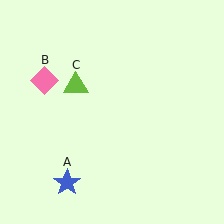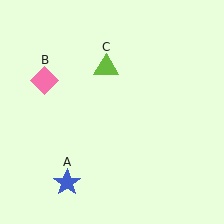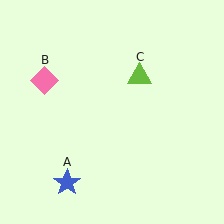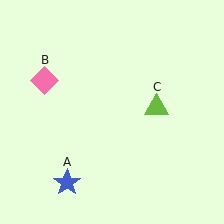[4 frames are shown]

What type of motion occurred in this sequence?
The lime triangle (object C) rotated clockwise around the center of the scene.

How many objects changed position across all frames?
1 object changed position: lime triangle (object C).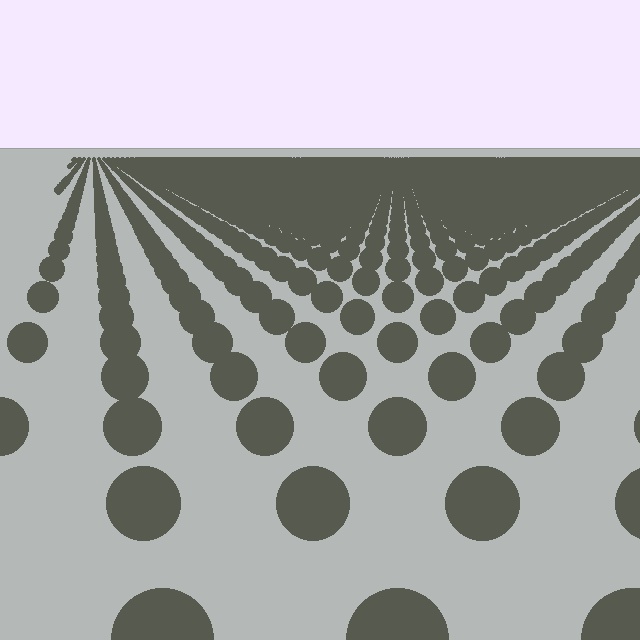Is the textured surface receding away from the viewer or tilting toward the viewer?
The surface is receding away from the viewer. Texture elements get smaller and denser toward the top.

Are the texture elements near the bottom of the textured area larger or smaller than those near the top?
Larger. Near the bottom, elements are closer to the viewer and appear at a bigger on-screen size.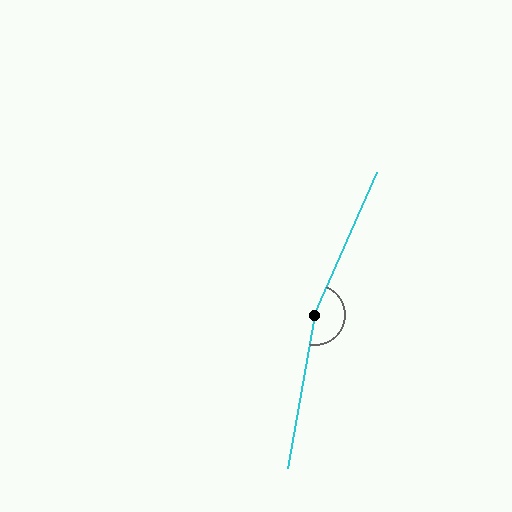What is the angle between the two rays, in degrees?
Approximately 166 degrees.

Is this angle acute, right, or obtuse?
It is obtuse.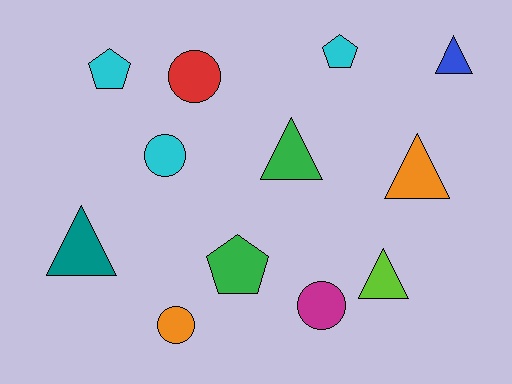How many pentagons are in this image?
There are 3 pentagons.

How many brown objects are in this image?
There are no brown objects.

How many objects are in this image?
There are 12 objects.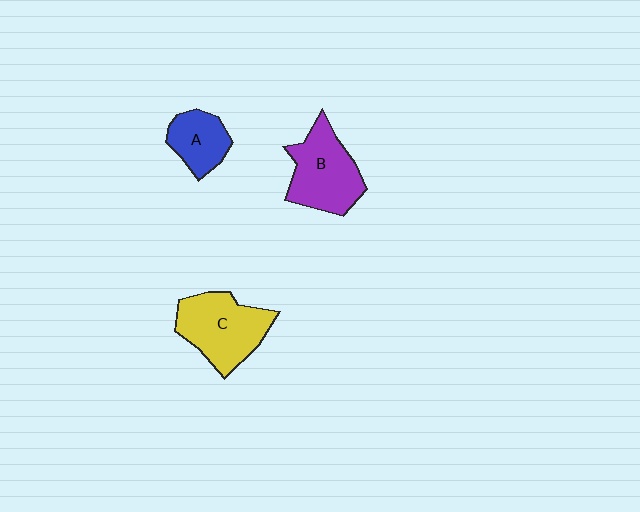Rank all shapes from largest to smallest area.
From largest to smallest: C (yellow), B (purple), A (blue).